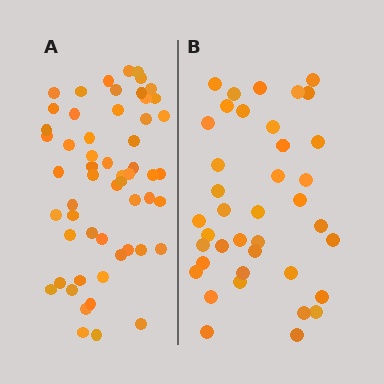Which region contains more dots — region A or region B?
Region A (the left region) has more dots.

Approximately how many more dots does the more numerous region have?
Region A has approximately 15 more dots than region B.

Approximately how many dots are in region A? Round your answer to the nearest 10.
About 60 dots. (The exact count is 56, which rounds to 60.)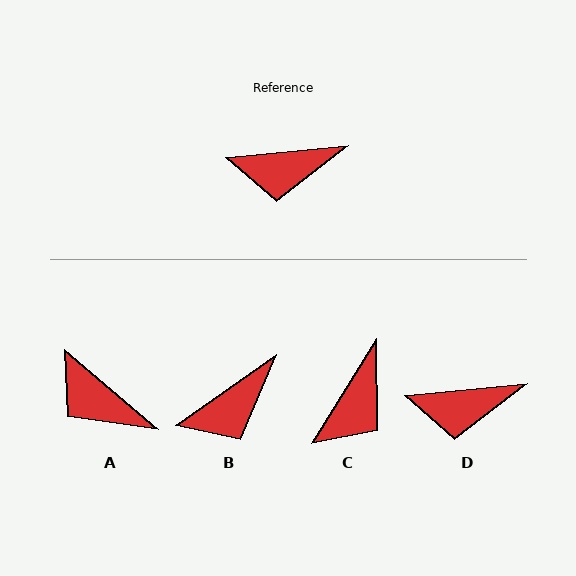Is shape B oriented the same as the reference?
No, it is off by about 29 degrees.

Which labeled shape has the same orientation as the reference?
D.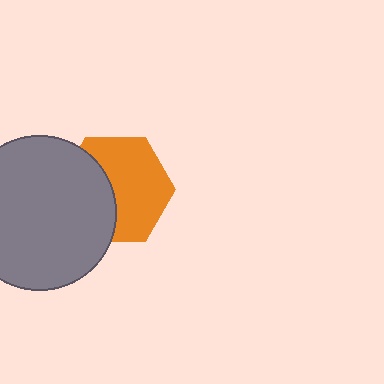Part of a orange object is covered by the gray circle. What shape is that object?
It is a hexagon.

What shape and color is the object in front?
The object in front is a gray circle.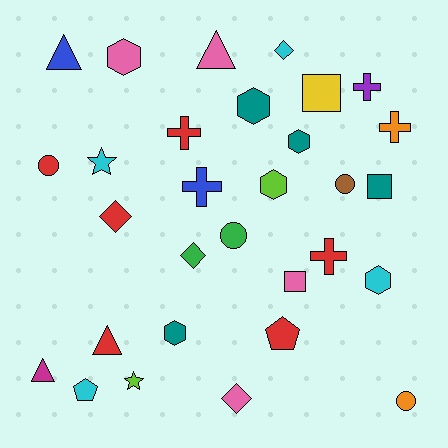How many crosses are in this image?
There are 5 crosses.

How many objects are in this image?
There are 30 objects.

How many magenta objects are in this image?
There is 1 magenta object.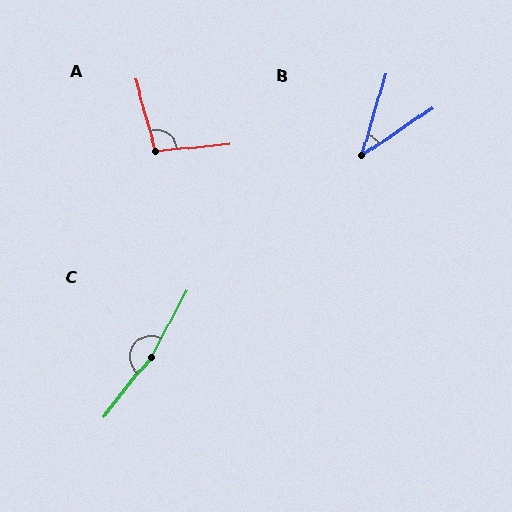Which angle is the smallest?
B, at approximately 40 degrees.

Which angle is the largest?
C, at approximately 170 degrees.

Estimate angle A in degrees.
Approximately 100 degrees.